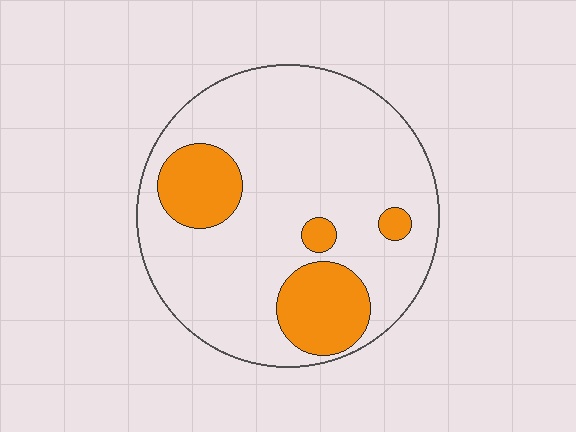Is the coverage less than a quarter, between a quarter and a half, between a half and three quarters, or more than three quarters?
Less than a quarter.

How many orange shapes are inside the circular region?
4.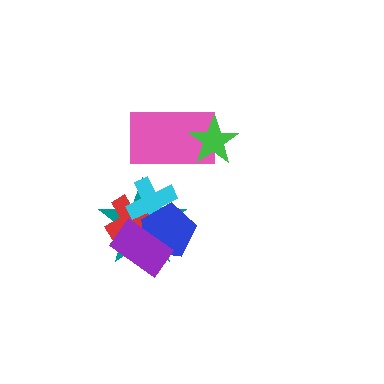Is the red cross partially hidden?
Yes, it is partially covered by another shape.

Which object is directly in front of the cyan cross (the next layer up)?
The blue pentagon is directly in front of the cyan cross.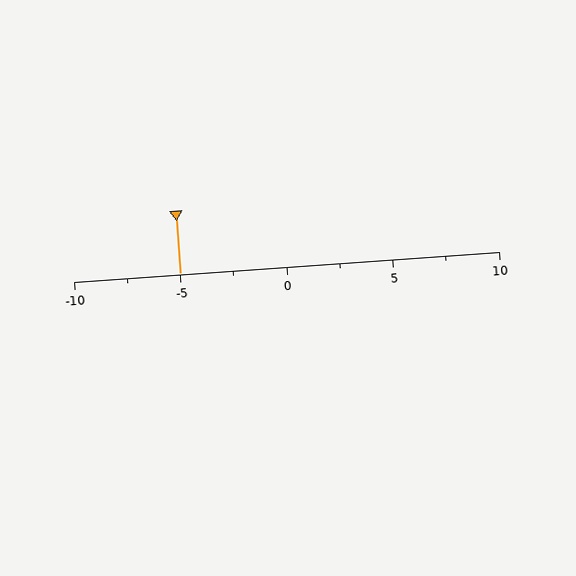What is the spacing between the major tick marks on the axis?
The major ticks are spaced 5 apart.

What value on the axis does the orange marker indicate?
The marker indicates approximately -5.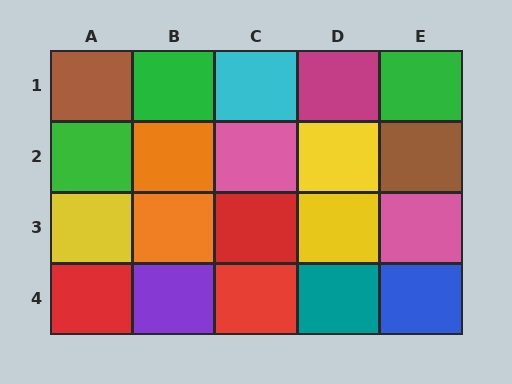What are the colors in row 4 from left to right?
Red, purple, red, teal, blue.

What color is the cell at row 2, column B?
Orange.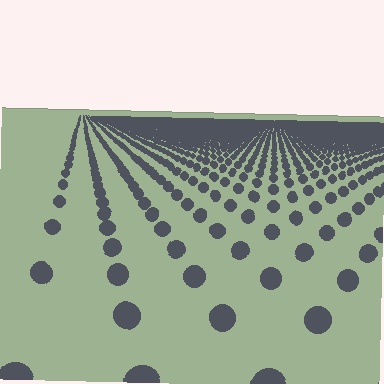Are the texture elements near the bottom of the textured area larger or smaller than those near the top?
Larger. Near the bottom, elements are closer to the viewer and appear at a bigger on-screen size.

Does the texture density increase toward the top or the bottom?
Density increases toward the top.